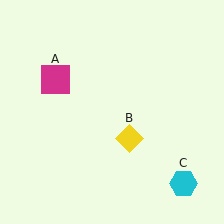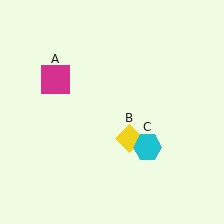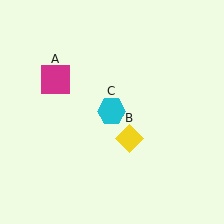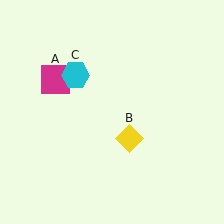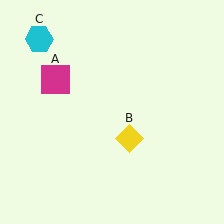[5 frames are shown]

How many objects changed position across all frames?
1 object changed position: cyan hexagon (object C).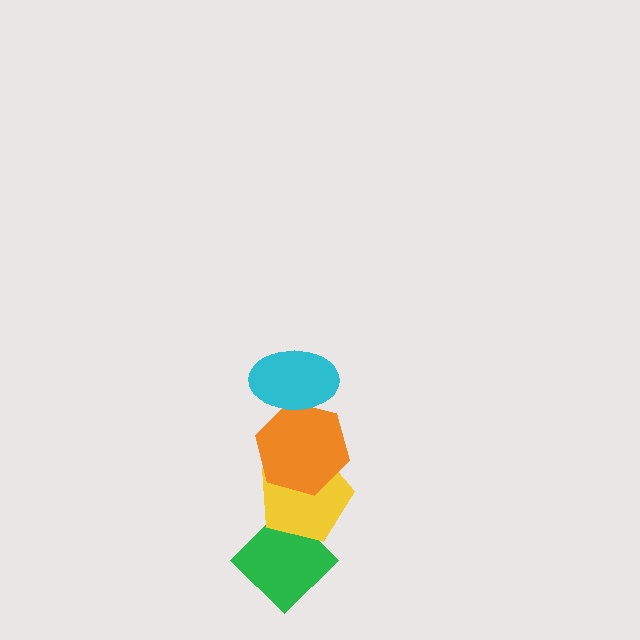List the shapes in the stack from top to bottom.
From top to bottom: the cyan ellipse, the orange hexagon, the yellow pentagon, the green diamond.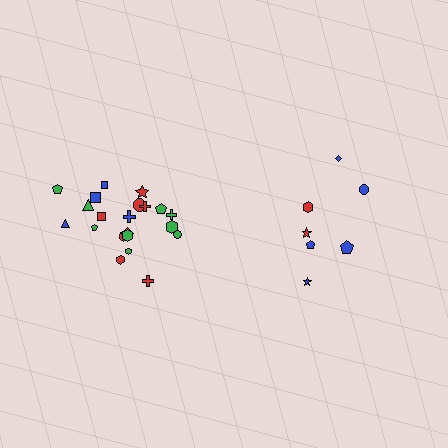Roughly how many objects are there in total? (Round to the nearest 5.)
Roughly 30 objects in total.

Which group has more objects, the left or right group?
The left group.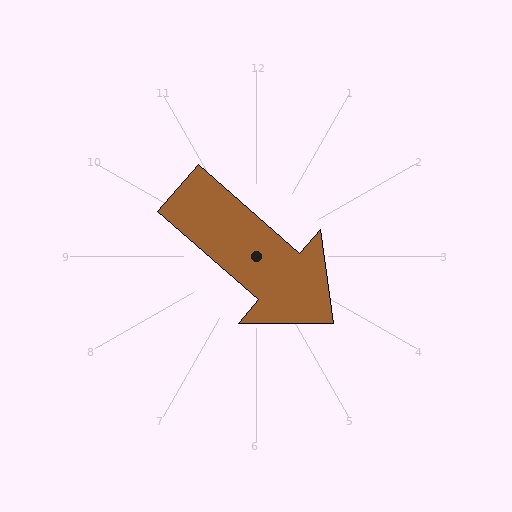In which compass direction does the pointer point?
Southeast.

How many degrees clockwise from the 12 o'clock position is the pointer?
Approximately 131 degrees.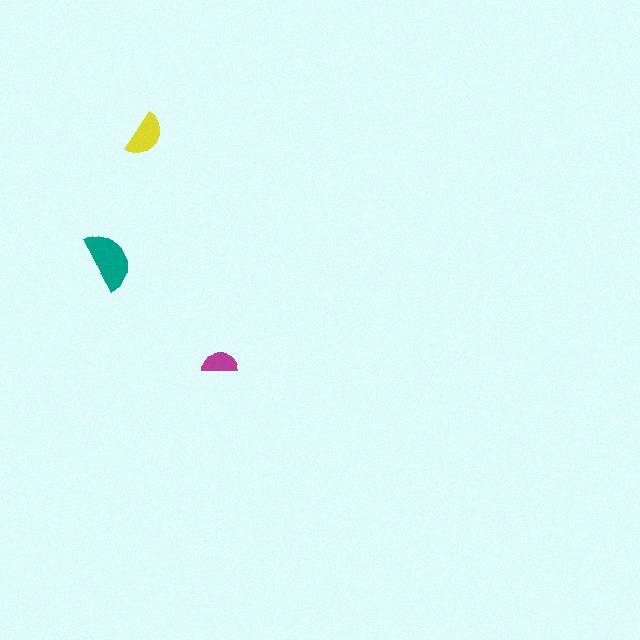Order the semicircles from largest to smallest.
the teal one, the yellow one, the magenta one.